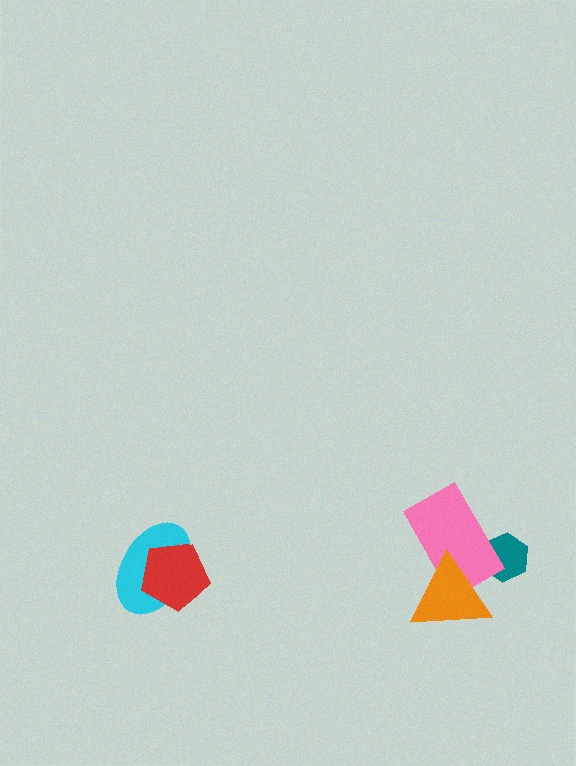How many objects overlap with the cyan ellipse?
1 object overlaps with the cyan ellipse.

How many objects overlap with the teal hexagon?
1 object overlaps with the teal hexagon.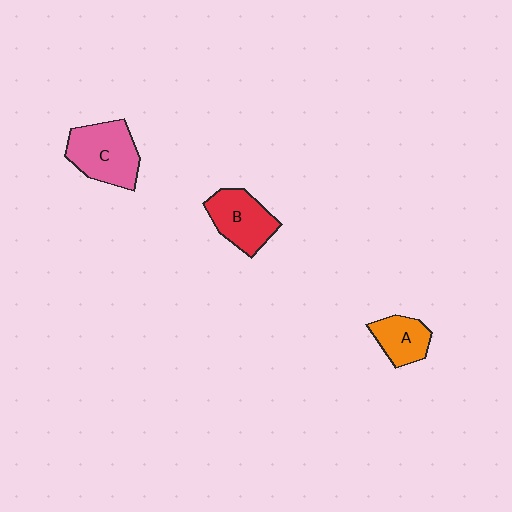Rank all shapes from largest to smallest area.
From largest to smallest: C (pink), B (red), A (orange).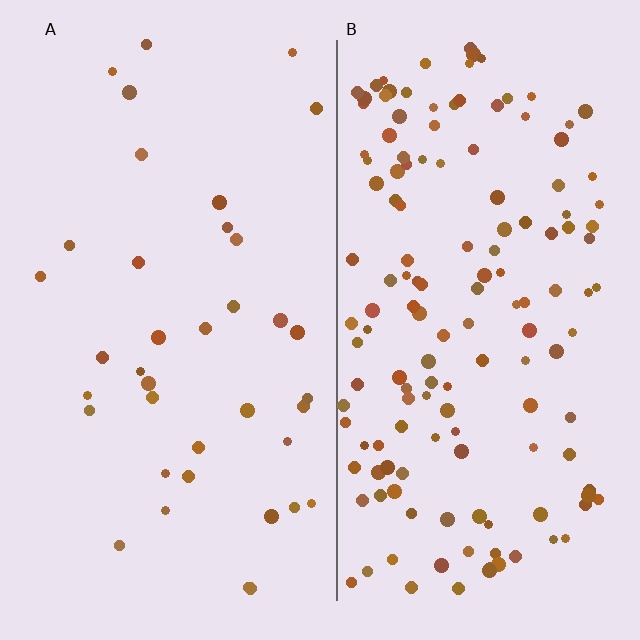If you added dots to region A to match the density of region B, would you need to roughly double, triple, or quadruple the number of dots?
Approximately quadruple.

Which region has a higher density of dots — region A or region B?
B (the right).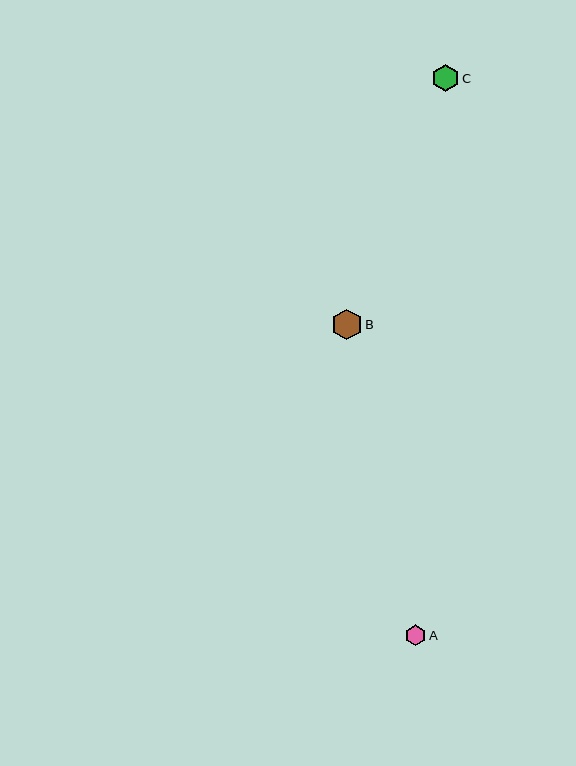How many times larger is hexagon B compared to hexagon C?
Hexagon B is approximately 1.1 times the size of hexagon C.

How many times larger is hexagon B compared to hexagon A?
Hexagon B is approximately 1.5 times the size of hexagon A.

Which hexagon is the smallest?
Hexagon A is the smallest with a size of approximately 20 pixels.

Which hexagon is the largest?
Hexagon B is the largest with a size of approximately 31 pixels.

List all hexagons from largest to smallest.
From largest to smallest: B, C, A.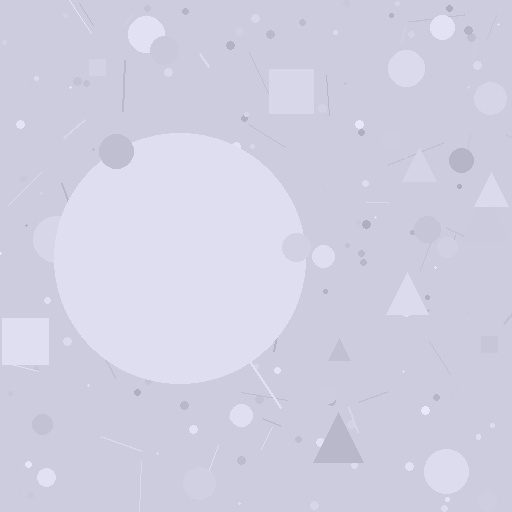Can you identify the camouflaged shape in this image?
The camouflaged shape is a circle.